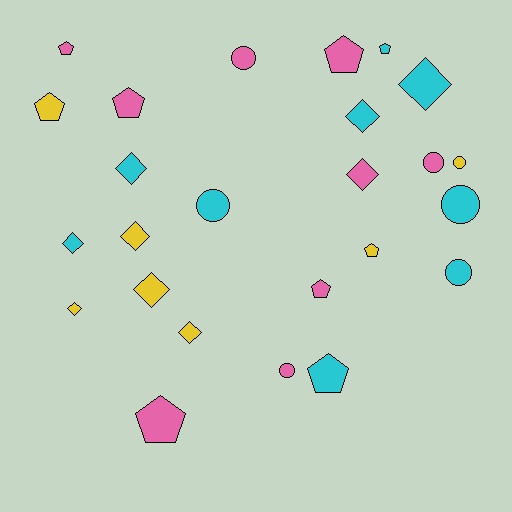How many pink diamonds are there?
There is 1 pink diamond.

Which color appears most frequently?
Pink, with 9 objects.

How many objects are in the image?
There are 25 objects.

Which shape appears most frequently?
Diamond, with 9 objects.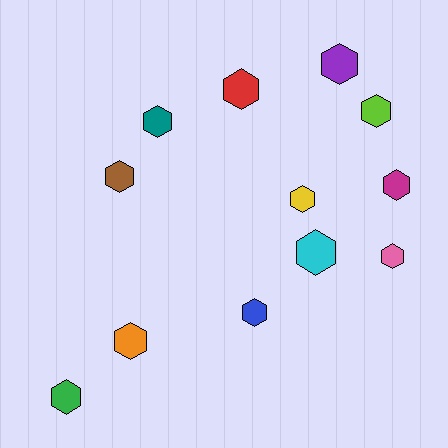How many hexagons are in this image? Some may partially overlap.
There are 12 hexagons.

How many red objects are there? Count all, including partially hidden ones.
There is 1 red object.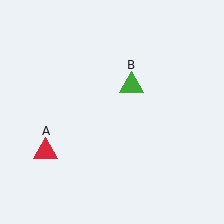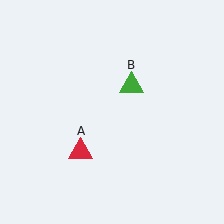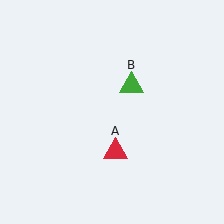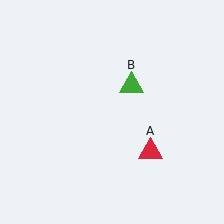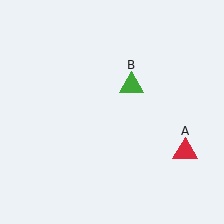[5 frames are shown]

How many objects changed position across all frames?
1 object changed position: red triangle (object A).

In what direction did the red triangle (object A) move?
The red triangle (object A) moved right.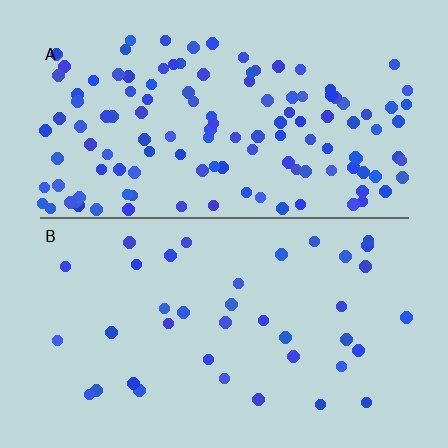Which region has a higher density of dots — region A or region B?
A (the top).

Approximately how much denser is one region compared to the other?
Approximately 3.3× — region A over region B.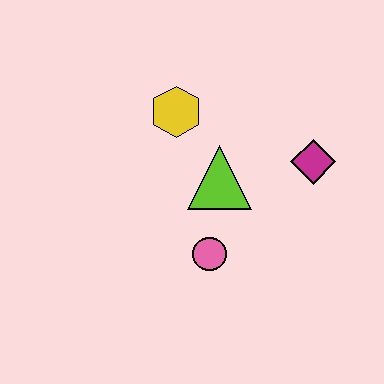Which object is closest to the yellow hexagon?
The lime triangle is closest to the yellow hexagon.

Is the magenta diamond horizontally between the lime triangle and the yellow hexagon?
No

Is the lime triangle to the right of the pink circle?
Yes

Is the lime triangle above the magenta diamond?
No